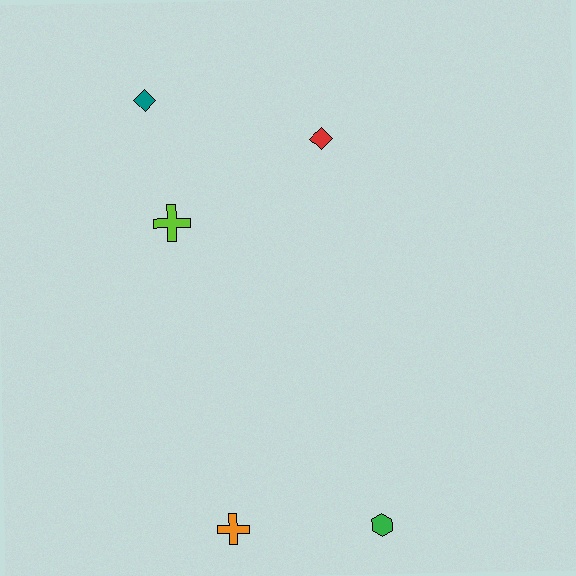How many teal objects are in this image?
There is 1 teal object.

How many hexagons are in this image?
There is 1 hexagon.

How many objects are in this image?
There are 5 objects.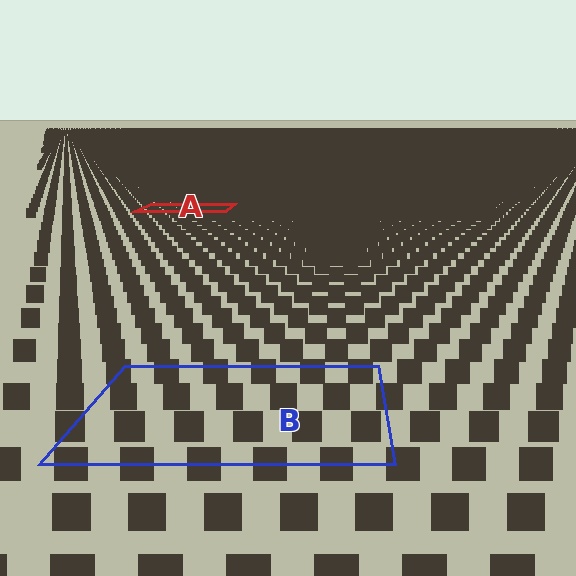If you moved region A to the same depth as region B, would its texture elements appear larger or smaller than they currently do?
They would appear larger. At a closer depth, the same texture elements are projected at a bigger on-screen size.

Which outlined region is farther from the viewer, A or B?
Region A is farther from the viewer — the texture elements inside it appear smaller and more densely packed.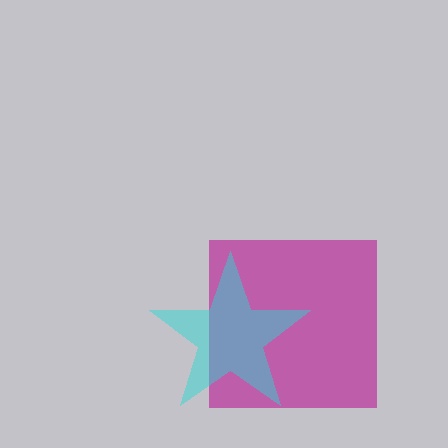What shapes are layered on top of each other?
The layered shapes are: a magenta square, a cyan star.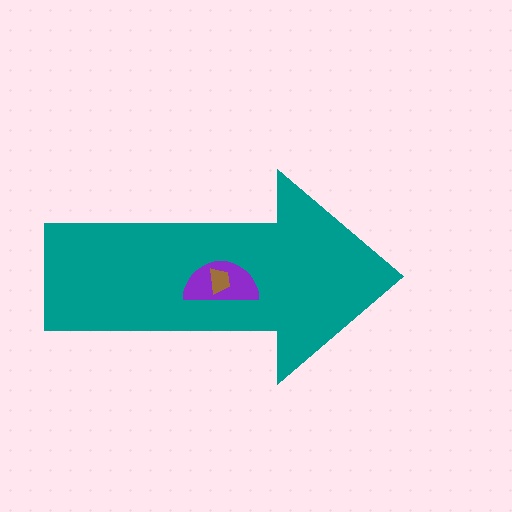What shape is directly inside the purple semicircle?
The brown trapezoid.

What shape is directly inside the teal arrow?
The purple semicircle.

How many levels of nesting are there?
3.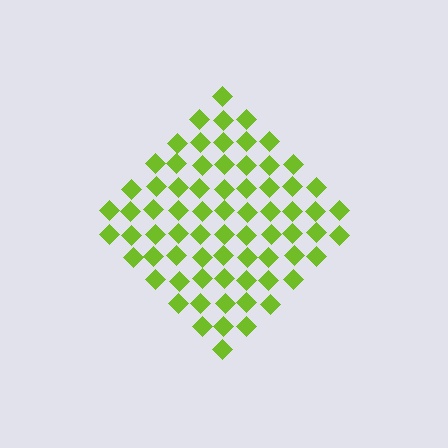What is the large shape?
The large shape is a diamond.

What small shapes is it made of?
It is made of small diamonds.